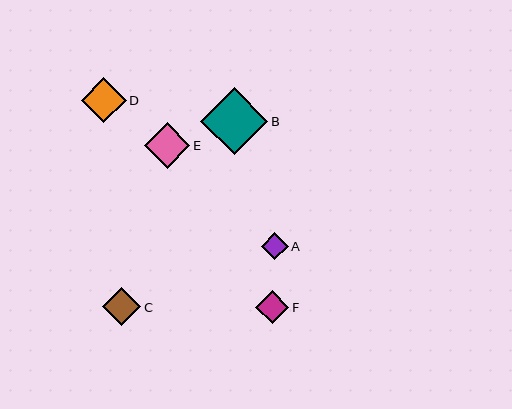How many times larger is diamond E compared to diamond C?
Diamond E is approximately 1.2 times the size of diamond C.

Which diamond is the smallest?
Diamond A is the smallest with a size of approximately 27 pixels.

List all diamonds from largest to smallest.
From largest to smallest: B, E, D, C, F, A.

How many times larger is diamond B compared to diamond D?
Diamond B is approximately 1.5 times the size of diamond D.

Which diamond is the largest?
Diamond B is the largest with a size of approximately 67 pixels.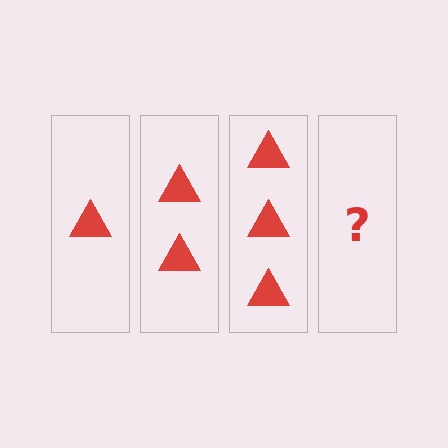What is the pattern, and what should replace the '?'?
The pattern is that each step adds one more triangle. The '?' should be 4 triangles.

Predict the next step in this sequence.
The next step is 4 triangles.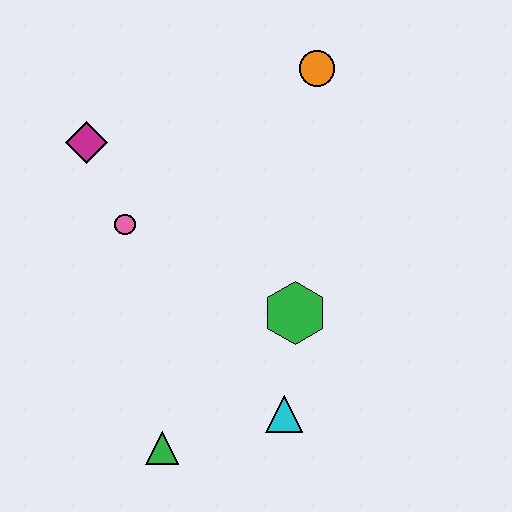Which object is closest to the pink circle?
The magenta diamond is closest to the pink circle.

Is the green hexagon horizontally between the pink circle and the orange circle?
Yes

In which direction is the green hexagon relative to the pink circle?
The green hexagon is to the right of the pink circle.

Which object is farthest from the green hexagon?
The magenta diamond is farthest from the green hexagon.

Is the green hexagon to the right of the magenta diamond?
Yes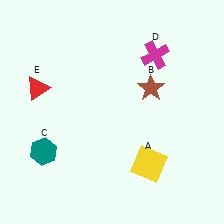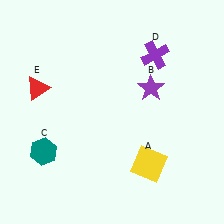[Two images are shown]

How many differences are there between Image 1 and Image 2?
There are 2 differences between the two images.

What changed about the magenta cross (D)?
In Image 1, D is magenta. In Image 2, it changed to purple.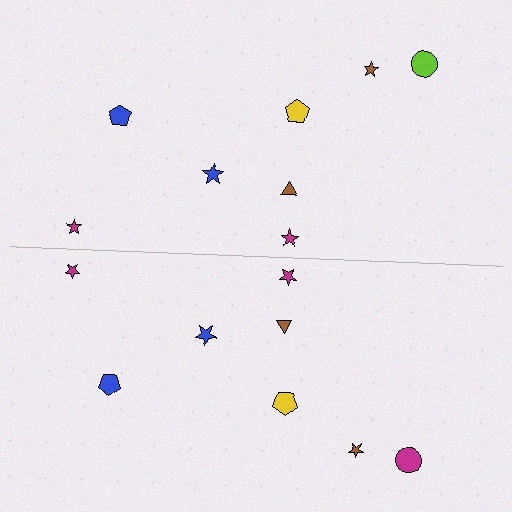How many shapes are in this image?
There are 16 shapes in this image.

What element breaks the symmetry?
The magenta circle on the bottom side breaks the symmetry — its mirror counterpart is lime.